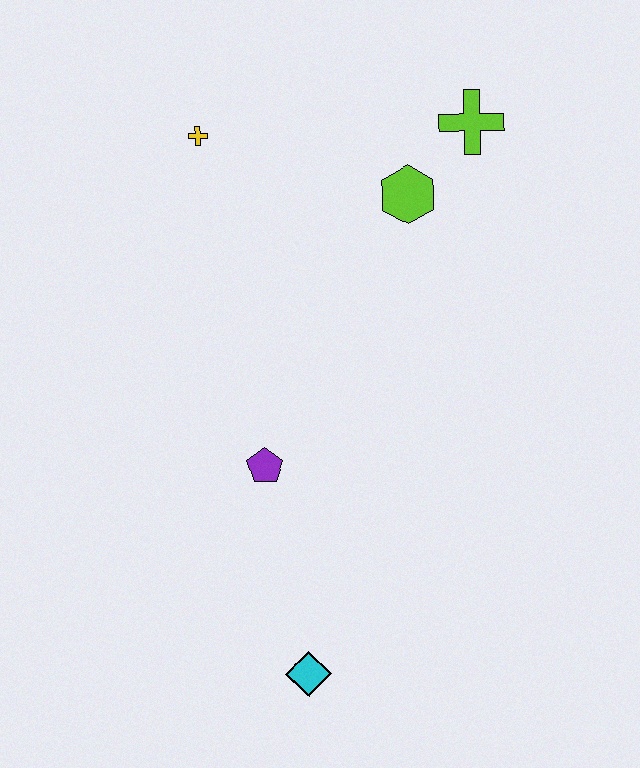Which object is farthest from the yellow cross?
The cyan diamond is farthest from the yellow cross.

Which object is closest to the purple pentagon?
The cyan diamond is closest to the purple pentagon.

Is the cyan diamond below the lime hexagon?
Yes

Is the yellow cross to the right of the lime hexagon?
No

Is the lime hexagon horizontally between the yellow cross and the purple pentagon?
No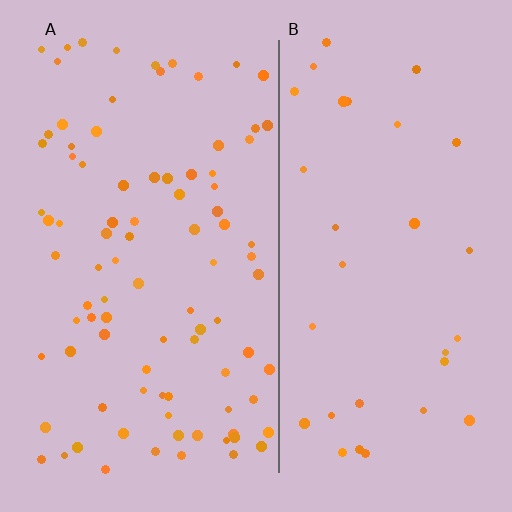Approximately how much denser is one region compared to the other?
Approximately 2.9× — region A over region B.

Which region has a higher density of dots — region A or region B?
A (the left).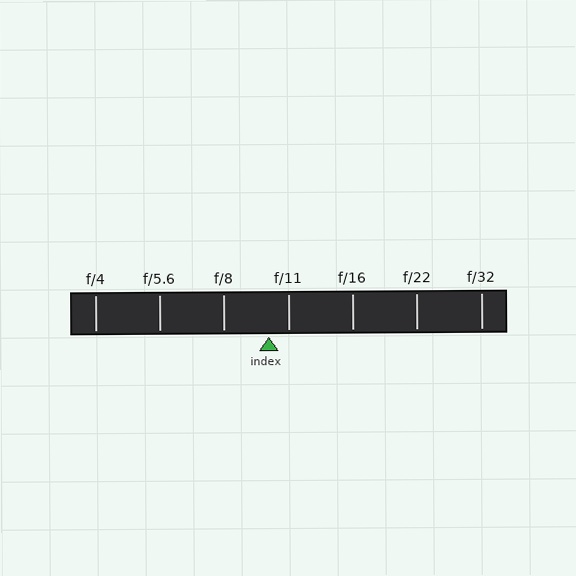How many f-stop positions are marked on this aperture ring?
There are 7 f-stop positions marked.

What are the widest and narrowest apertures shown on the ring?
The widest aperture shown is f/4 and the narrowest is f/32.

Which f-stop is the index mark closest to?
The index mark is closest to f/11.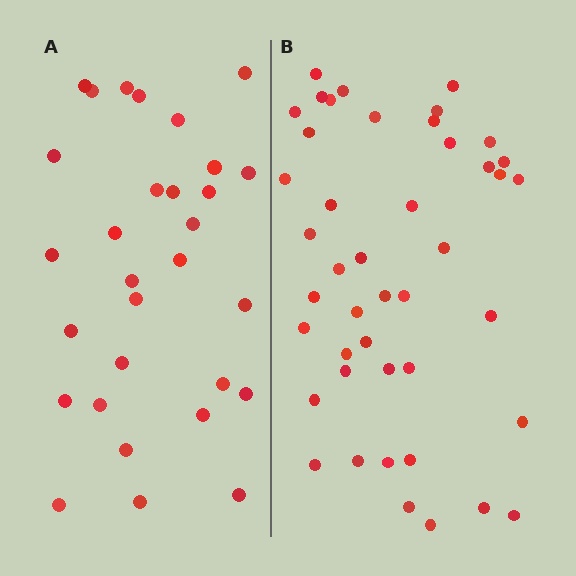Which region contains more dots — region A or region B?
Region B (the right region) has more dots.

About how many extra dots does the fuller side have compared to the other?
Region B has approximately 15 more dots than region A.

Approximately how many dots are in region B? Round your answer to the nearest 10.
About 40 dots. (The exact count is 44, which rounds to 40.)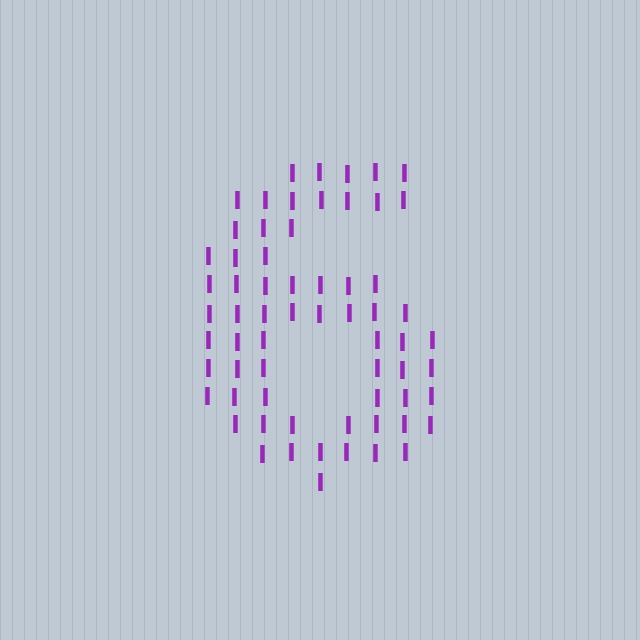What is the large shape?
The large shape is the digit 6.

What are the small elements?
The small elements are letter I's.